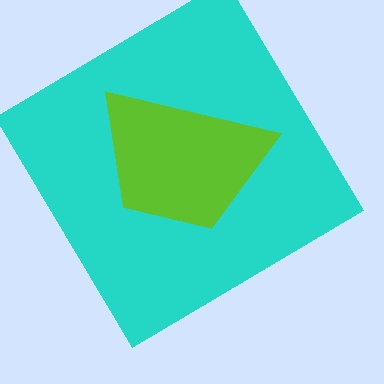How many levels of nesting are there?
2.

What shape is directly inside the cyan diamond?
The lime trapezoid.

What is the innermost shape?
The lime trapezoid.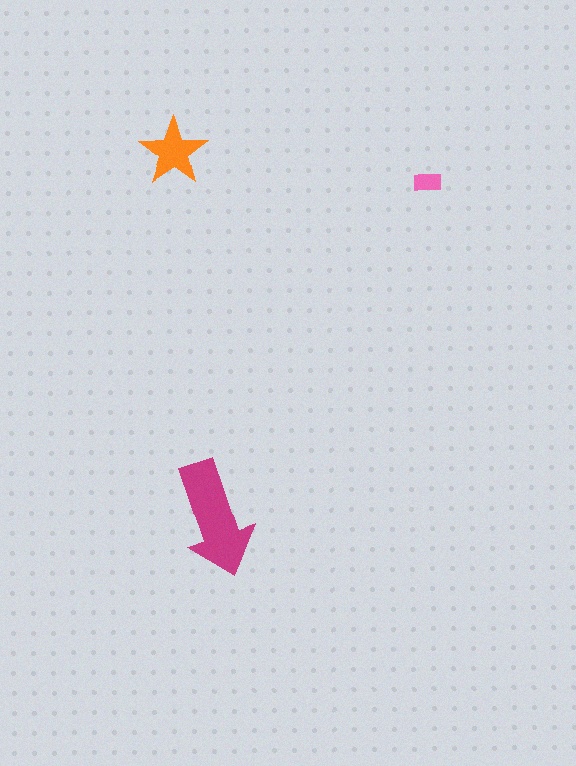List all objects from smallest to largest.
The pink rectangle, the orange star, the magenta arrow.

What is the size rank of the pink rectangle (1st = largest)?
3rd.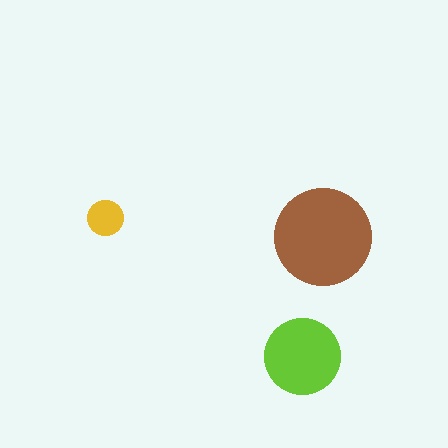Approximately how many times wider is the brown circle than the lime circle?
About 1.5 times wider.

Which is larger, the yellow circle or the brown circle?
The brown one.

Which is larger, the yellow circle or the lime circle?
The lime one.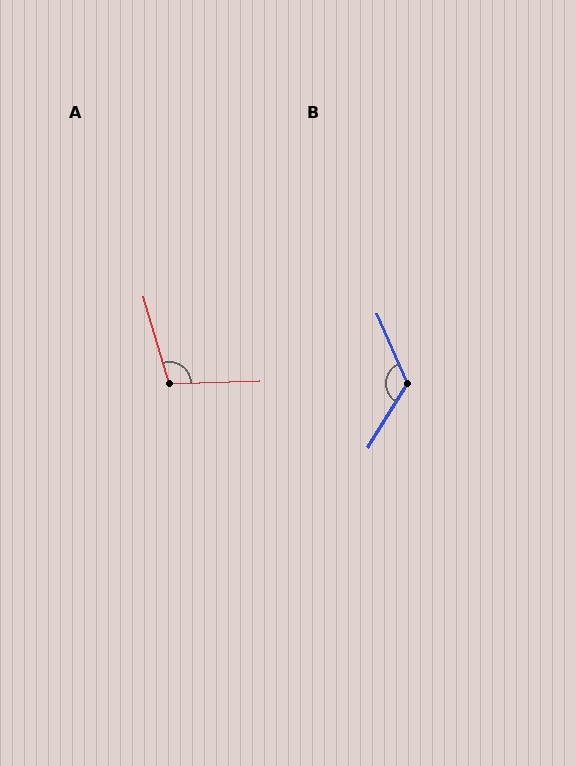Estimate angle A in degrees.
Approximately 105 degrees.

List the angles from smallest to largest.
A (105°), B (125°).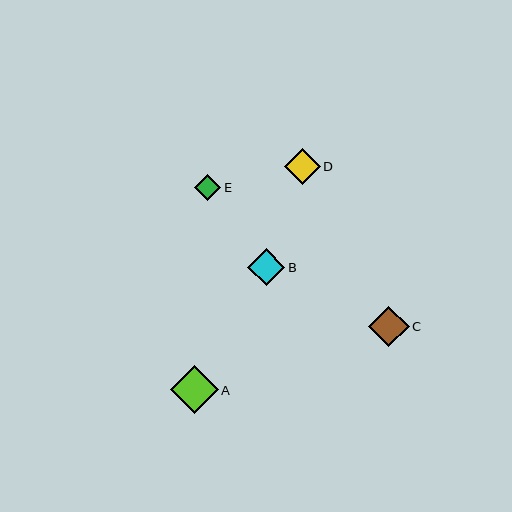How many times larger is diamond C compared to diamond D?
Diamond C is approximately 1.1 times the size of diamond D.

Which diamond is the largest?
Diamond A is the largest with a size of approximately 48 pixels.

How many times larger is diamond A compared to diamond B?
Diamond A is approximately 1.3 times the size of diamond B.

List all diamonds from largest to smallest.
From largest to smallest: A, C, B, D, E.